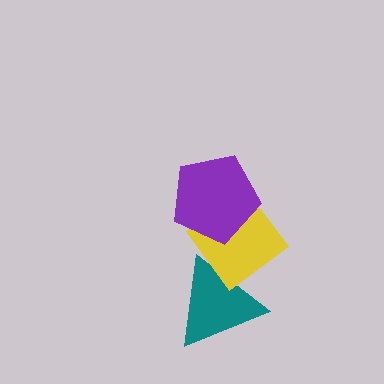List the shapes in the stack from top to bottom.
From top to bottom: the purple pentagon, the yellow diamond, the teal triangle.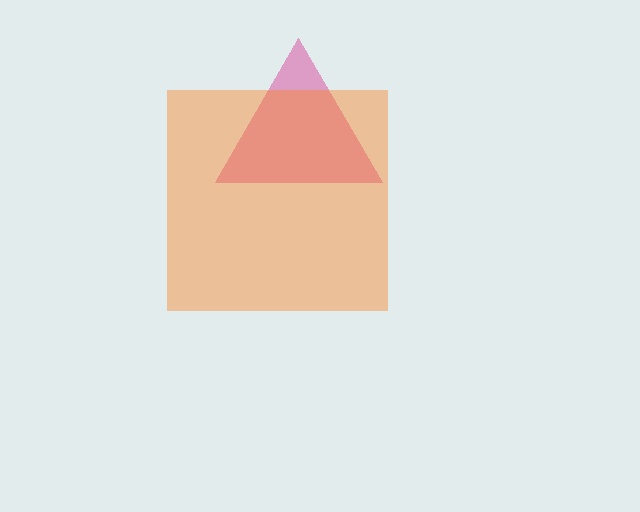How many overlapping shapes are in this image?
There are 2 overlapping shapes in the image.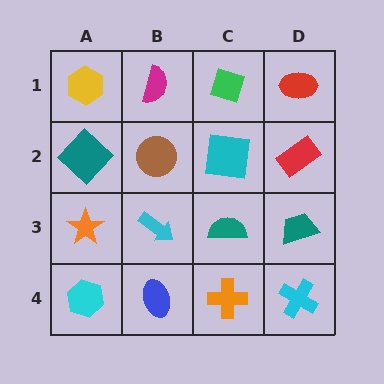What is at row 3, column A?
An orange star.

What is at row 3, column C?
A teal semicircle.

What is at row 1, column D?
A red ellipse.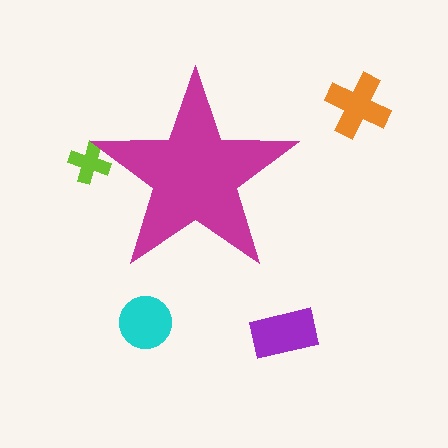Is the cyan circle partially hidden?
No, the cyan circle is fully visible.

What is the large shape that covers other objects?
A magenta star.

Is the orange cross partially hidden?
No, the orange cross is fully visible.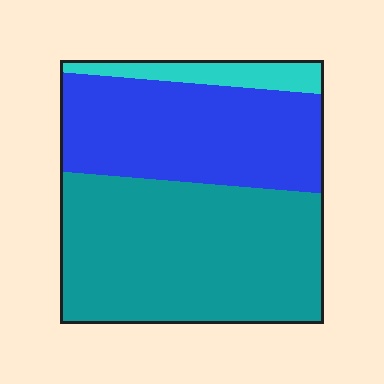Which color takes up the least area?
Cyan, at roughly 10%.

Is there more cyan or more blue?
Blue.